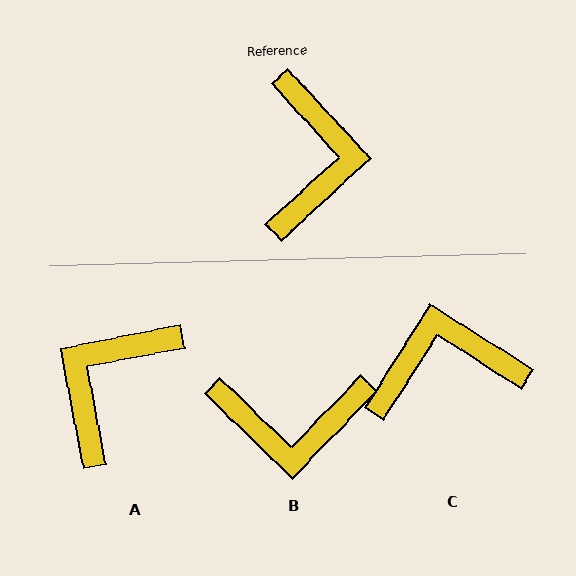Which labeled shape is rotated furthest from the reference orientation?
A, about 148 degrees away.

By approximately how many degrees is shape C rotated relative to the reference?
Approximately 105 degrees counter-clockwise.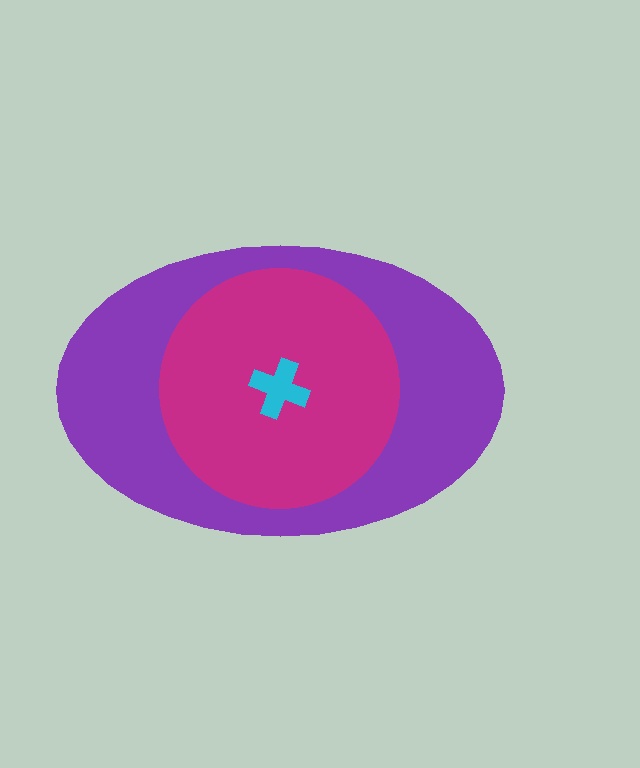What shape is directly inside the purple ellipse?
The magenta circle.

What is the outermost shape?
The purple ellipse.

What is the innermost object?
The cyan cross.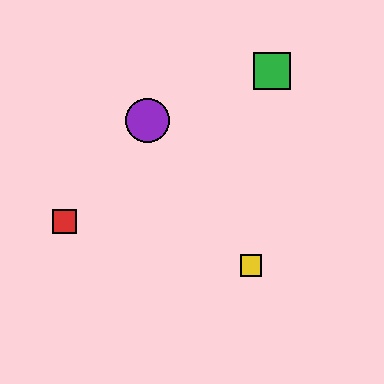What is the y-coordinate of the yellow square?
The yellow square is at y≈266.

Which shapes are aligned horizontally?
The blue square, the purple circle are aligned horizontally.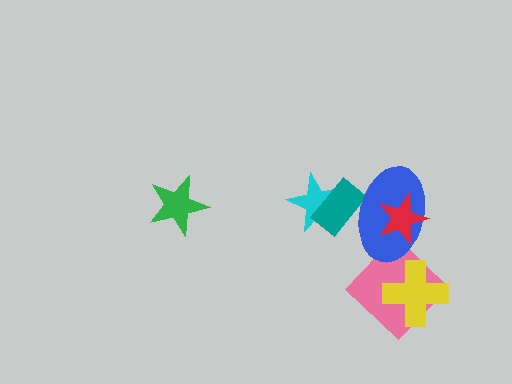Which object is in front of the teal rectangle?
The blue ellipse is in front of the teal rectangle.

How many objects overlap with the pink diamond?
2 objects overlap with the pink diamond.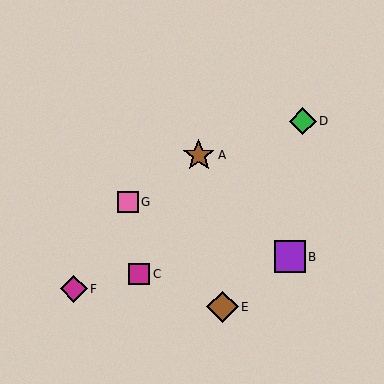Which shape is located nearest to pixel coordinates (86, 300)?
The magenta diamond (labeled F) at (74, 289) is nearest to that location.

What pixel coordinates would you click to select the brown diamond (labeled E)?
Click at (222, 307) to select the brown diamond E.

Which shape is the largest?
The brown star (labeled A) is the largest.